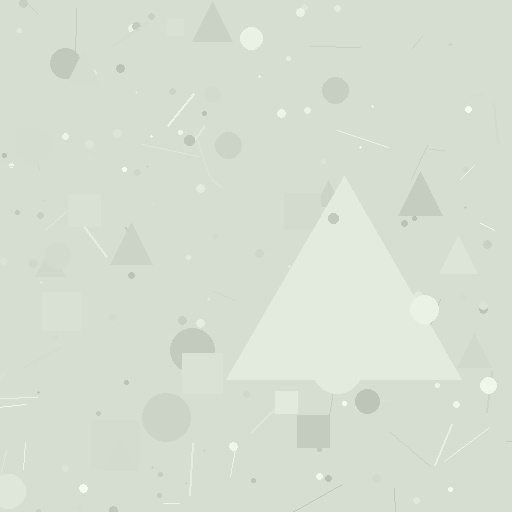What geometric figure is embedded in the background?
A triangle is embedded in the background.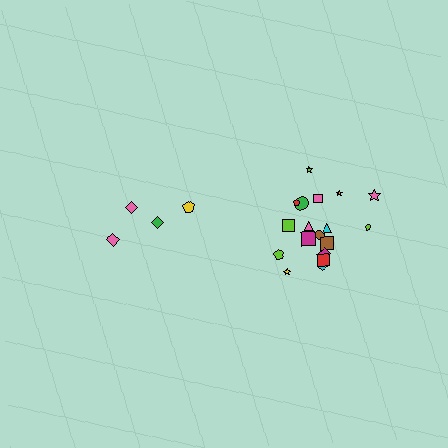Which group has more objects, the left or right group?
The right group.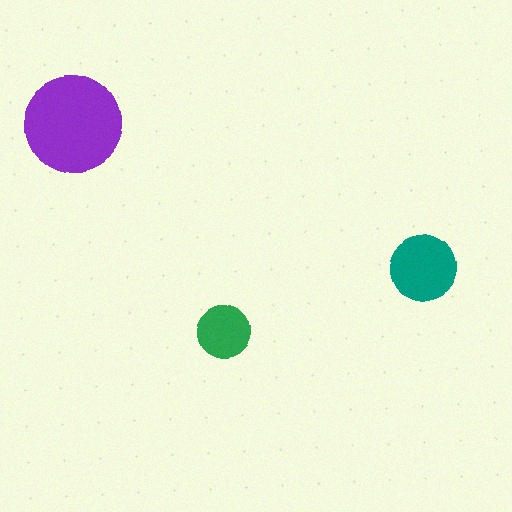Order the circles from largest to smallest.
the purple one, the teal one, the green one.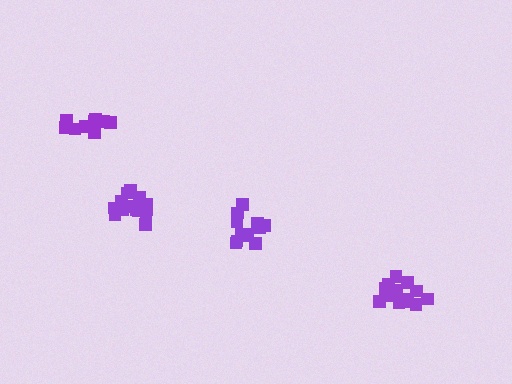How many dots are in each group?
Group 1: 14 dots, Group 2: 12 dots, Group 3: 11 dots, Group 4: 17 dots (54 total).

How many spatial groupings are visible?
There are 4 spatial groupings.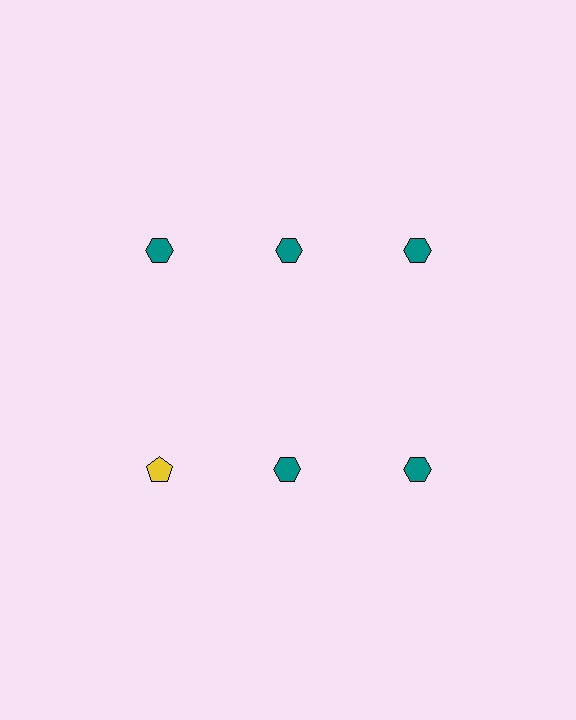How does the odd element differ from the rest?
It differs in both color (yellow instead of teal) and shape (pentagon instead of hexagon).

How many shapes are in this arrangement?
There are 6 shapes arranged in a grid pattern.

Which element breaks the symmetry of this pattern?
The yellow pentagon in the second row, leftmost column breaks the symmetry. All other shapes are teal hexagons.